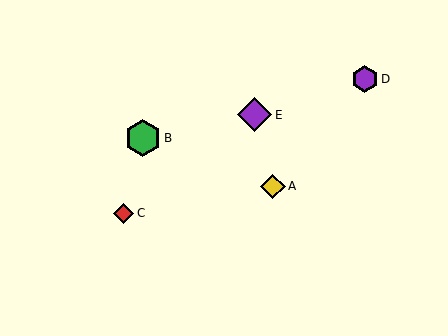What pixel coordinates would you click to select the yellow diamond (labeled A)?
Click at (273, 186) to select the yellow diamond A.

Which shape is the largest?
The green hexagon (labeled B) is the largest.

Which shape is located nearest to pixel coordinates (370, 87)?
The purple hexagon (labeled D) at (365, 79) is nearest to that location.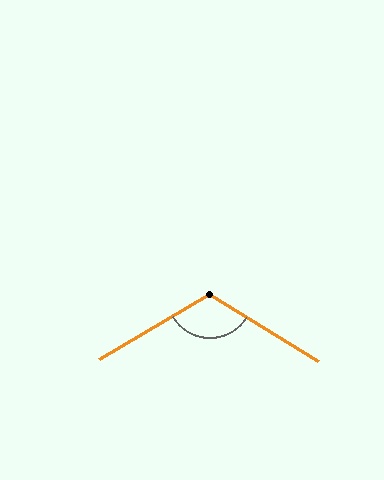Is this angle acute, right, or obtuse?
It is obtuse.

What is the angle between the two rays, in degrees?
Approximately 118 degrees.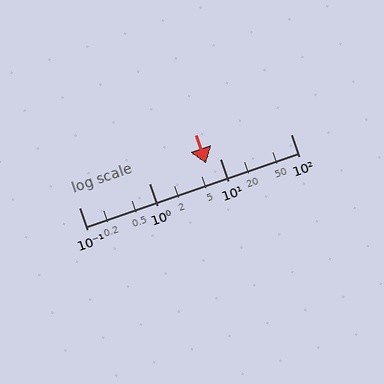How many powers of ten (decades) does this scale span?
The scale spans 3 decades, from 0.1 to 100.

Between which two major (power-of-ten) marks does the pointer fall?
The pointer is between 1 and 10.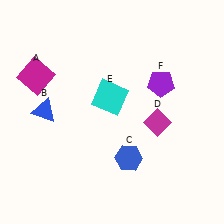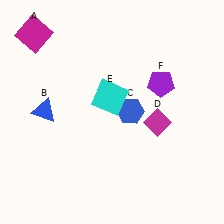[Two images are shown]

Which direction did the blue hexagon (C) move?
The blue hexagon (C) moved up.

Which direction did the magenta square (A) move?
The magenta square (A) moved up.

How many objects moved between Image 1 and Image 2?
2 objects moved between the two images.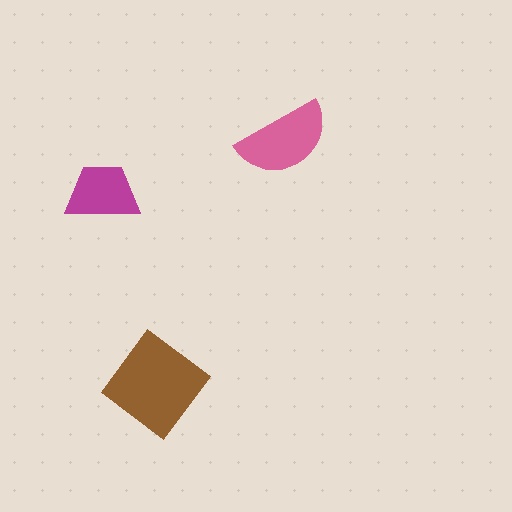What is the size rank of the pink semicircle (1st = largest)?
2nd.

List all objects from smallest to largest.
The magenta trapezoid, the pink semicircle, the brown diamond.